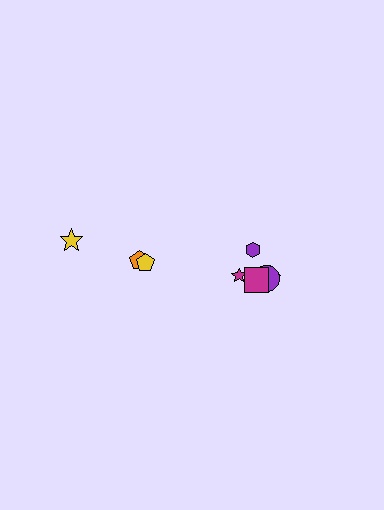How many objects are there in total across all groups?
There are 8 objects.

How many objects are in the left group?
There are 3 objects.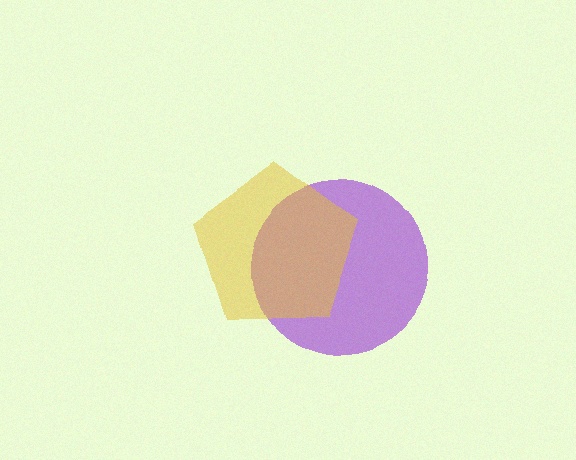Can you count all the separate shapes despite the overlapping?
Yes, there are 2 separate shapes.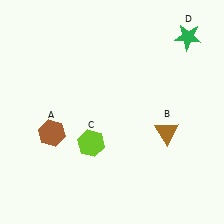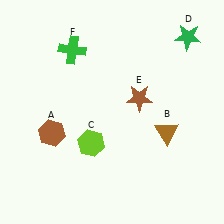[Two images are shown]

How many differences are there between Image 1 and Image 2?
There are 2 differences between the two images.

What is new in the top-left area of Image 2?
A green cross (F) was added in the top-left area of Image 2.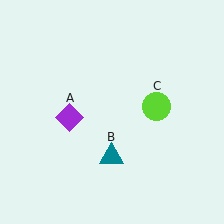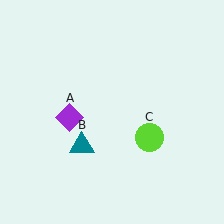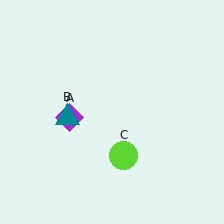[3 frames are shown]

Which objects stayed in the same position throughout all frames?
Purple diamond (object A) remained stationary.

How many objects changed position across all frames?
2 objects changed position: teal triangle (object B), lime circle (object C).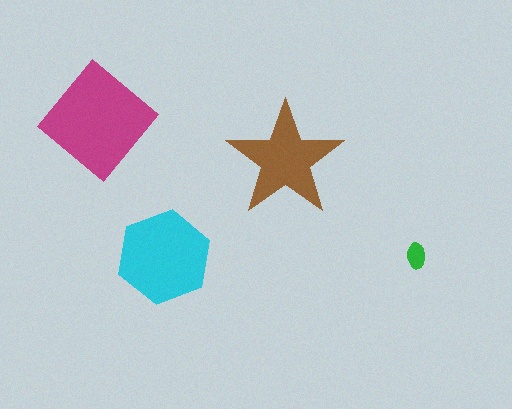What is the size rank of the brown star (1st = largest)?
3rd.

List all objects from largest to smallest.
The magenta diamond, the cyan hexagon, the brown star, the green ellipse.